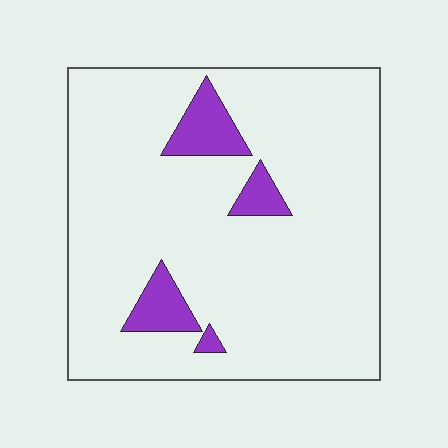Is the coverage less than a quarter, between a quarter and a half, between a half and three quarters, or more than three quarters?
Less than a quarter.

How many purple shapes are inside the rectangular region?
4.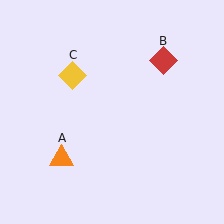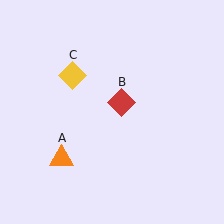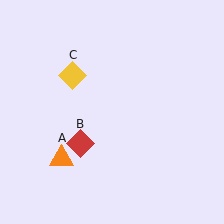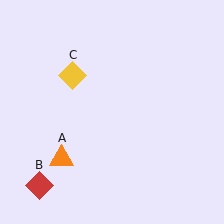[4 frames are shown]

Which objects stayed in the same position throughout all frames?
Orange triangle (object A) and yellow diamond (object C) remained stationary.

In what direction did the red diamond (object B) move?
The red diamond (object B) moved down and to the left.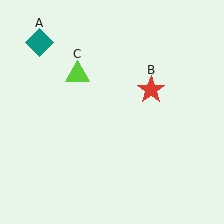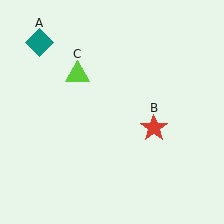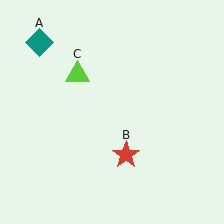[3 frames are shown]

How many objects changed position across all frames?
1 object changed position: red star (object B).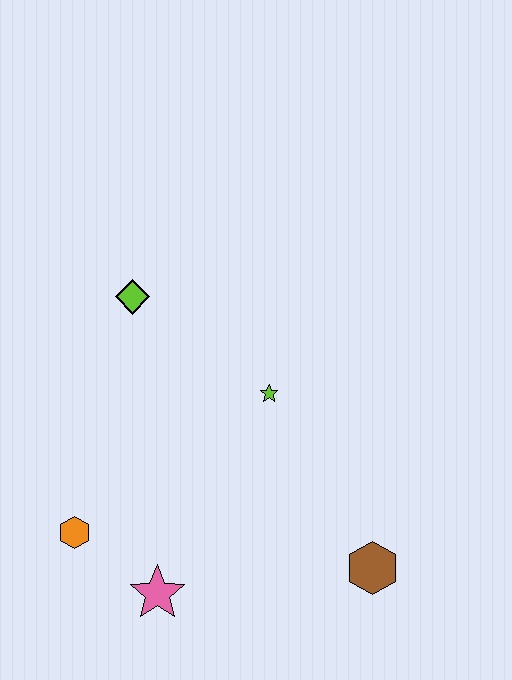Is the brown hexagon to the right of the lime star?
Yes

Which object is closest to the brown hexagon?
The lime star is closest to the brown hexagon.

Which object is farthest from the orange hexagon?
The brown hexagon is farthest from the orange hexagon.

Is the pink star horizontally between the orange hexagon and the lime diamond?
No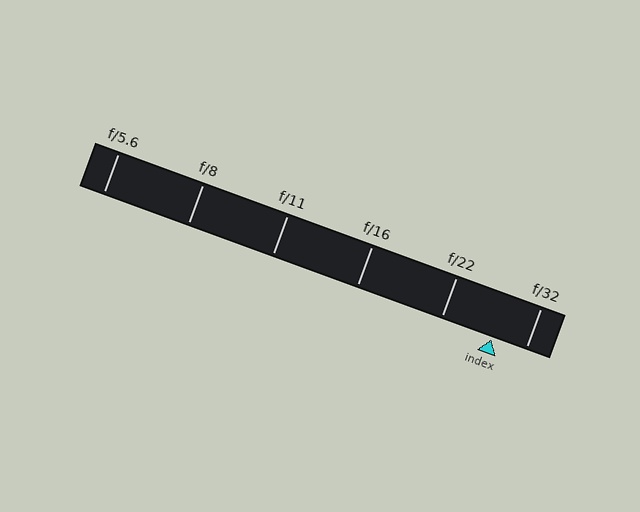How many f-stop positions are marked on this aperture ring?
There are 6 f-stop positions marked.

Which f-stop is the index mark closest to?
The index mark is closest to f/32.